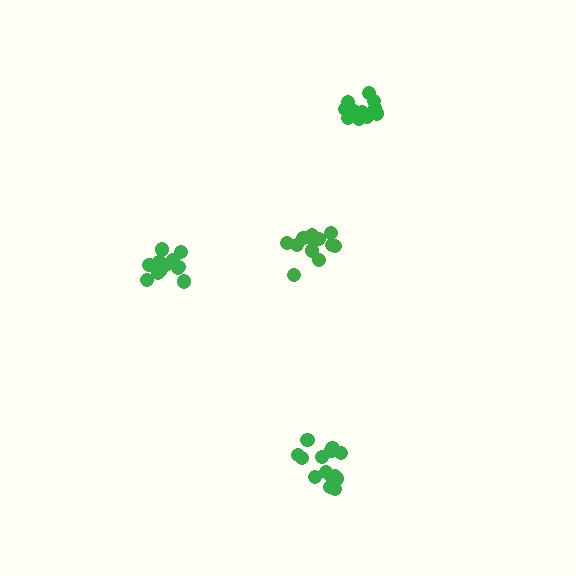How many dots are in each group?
Group 1: 15 dots, Group 2: 12 dots, Group 3: 14 dots, Group 4: 12 dots (53 total).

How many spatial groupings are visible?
There are 4 spatial groupings.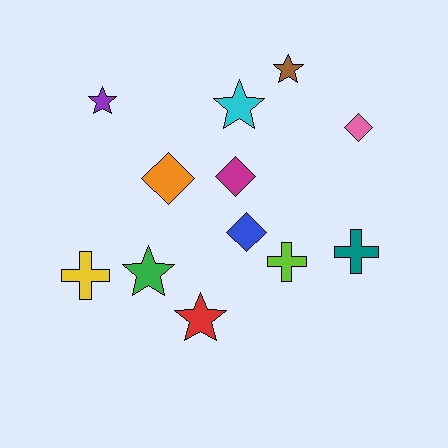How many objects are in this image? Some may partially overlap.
There are 12 objects.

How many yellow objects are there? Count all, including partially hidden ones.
There is 1 yellow object.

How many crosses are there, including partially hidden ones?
There are 3 crosses.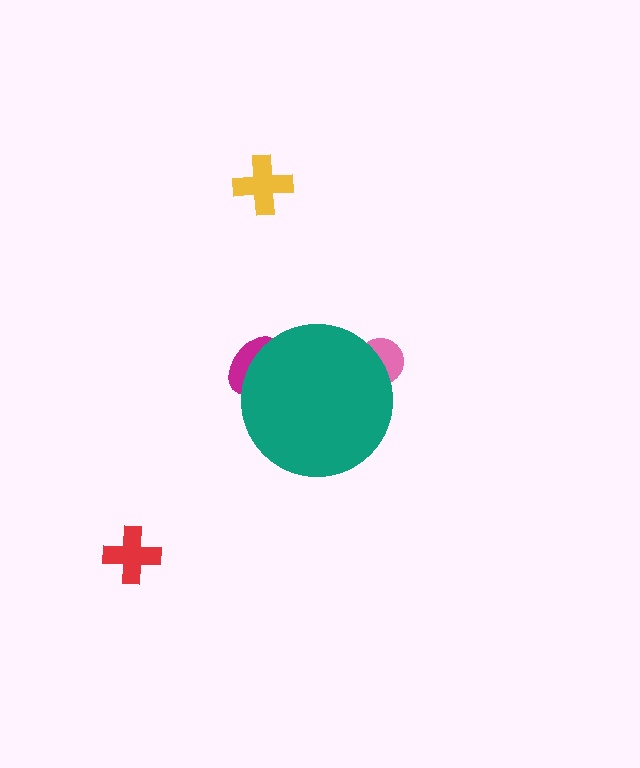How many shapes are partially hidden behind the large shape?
2 shapes are partially hidden.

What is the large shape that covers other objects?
A teal circle.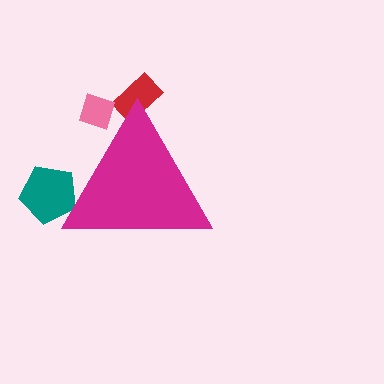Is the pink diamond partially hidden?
Yes, the pink diamond is partially hidden behind the magenta triangle.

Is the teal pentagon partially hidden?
Yes, the teal pentagon is partially hidden behind the magenta triangle.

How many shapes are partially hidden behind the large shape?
3 shapes are partially hidden.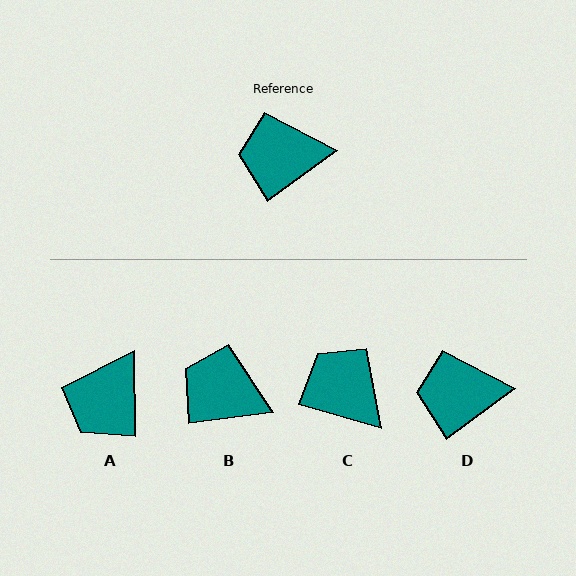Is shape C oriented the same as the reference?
No, it is off by about 52 degrees.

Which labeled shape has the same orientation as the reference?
D.